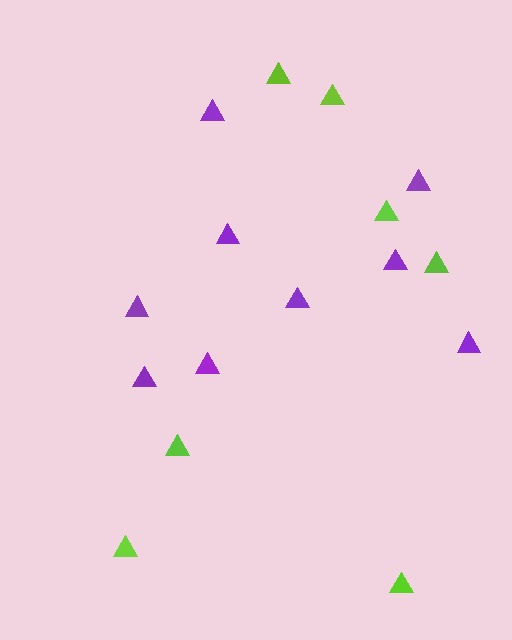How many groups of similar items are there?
There are 2 groups: one group of purple triangles (9) and one group of lime triangles (7).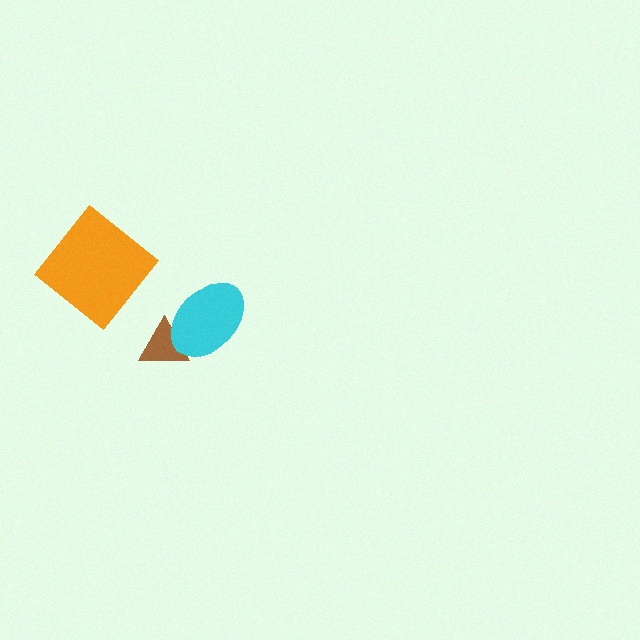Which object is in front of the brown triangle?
The cyan ellipse is in front of the brown triangle.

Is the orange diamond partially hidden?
No, no other shape covers it.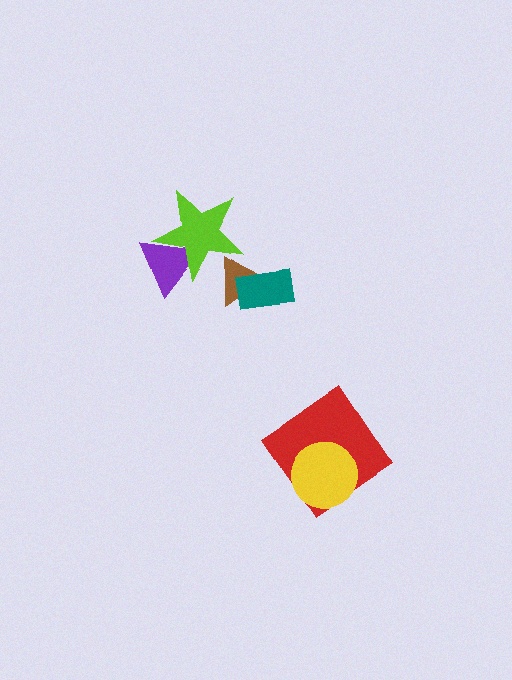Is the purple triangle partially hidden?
Yes, it is partially covered by another shape.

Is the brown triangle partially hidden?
Yes, it is partially covered by another shape.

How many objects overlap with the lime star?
2 objects overlap with the lime star.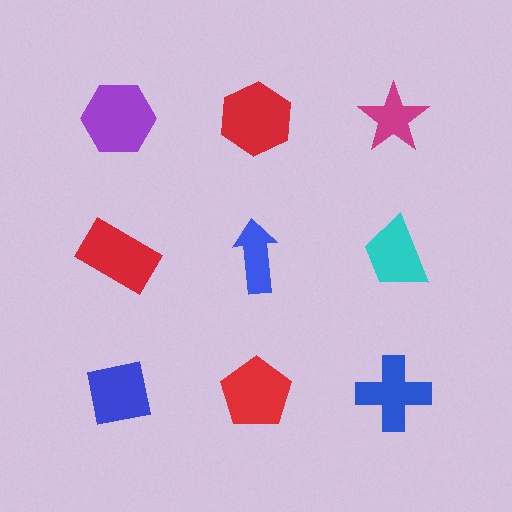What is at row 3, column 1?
A blue square.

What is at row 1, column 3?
A magenta star.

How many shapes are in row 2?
3 shapes.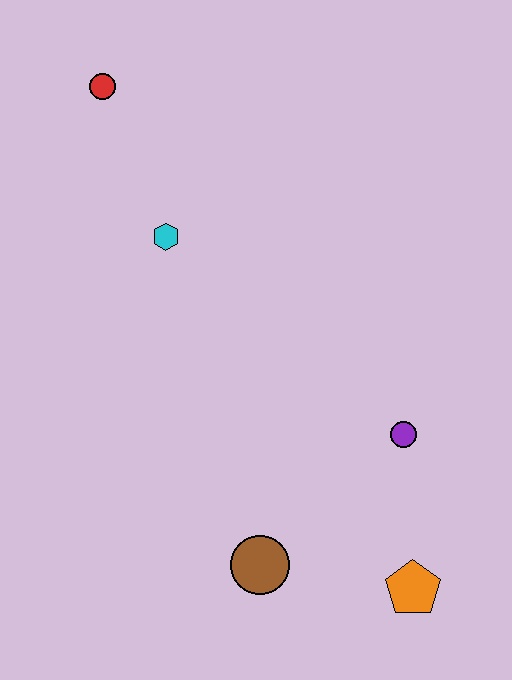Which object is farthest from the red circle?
The orange pentagon is farthest from the red circle.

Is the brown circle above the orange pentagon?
Yes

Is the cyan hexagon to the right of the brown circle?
No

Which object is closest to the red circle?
The cyan hexagon is closest to the red circle.